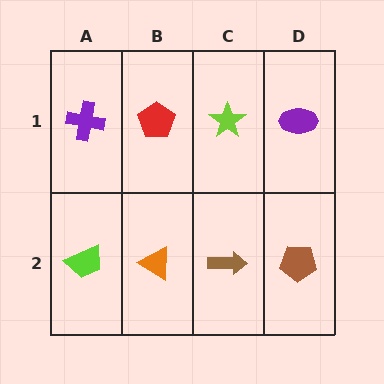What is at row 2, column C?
A brown arrow.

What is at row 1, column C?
A lime star.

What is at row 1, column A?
A purple cross.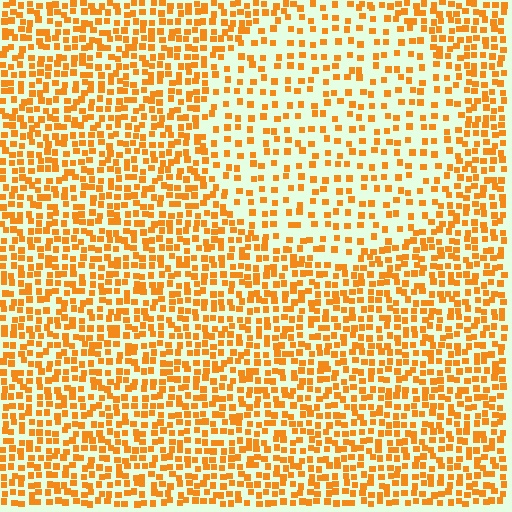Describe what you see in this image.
The image contains small orange elements arranged at two different densities. A circle-shaped region is visible where the elements are less densely packed than the surrounding area.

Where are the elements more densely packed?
The elements are more densely packed outside the circle boundary.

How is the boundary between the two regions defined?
The boundary is defined by a change in element density (approximately 2.0x ratio). All elements are the same color, size, and shape.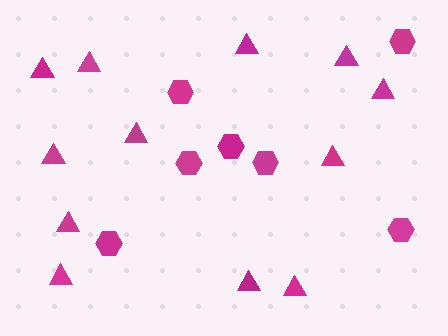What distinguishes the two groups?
There are 2 groups: one group of triangles (12) and one group of hexagons (7).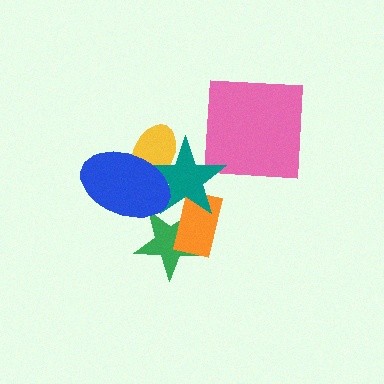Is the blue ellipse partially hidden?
No, no other shape covers it.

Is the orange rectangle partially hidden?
Yes, it is partially covered by another shape.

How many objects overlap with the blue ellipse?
3 objects overlap with the blue ellipse.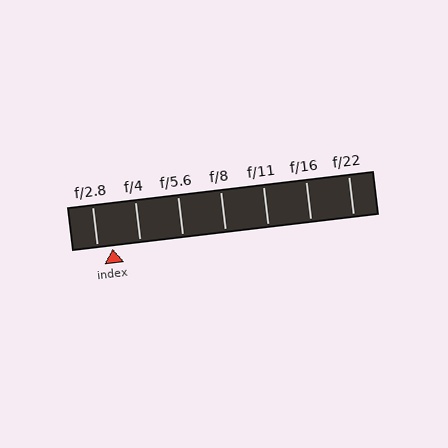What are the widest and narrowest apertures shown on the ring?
The widest aperture shown is f/2.8 and the narrowest is f/22.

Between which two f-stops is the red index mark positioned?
The index mark is between f/2.8 and f/4.